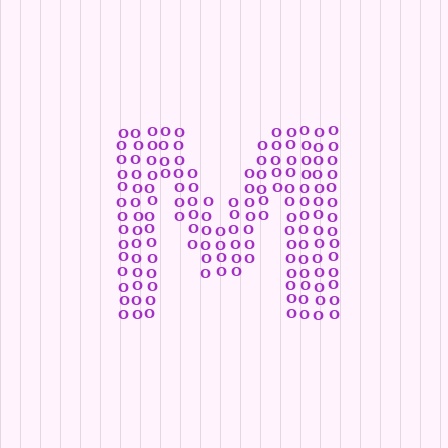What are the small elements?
The small elements are letter O's.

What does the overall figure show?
The overall figure shows the letter M.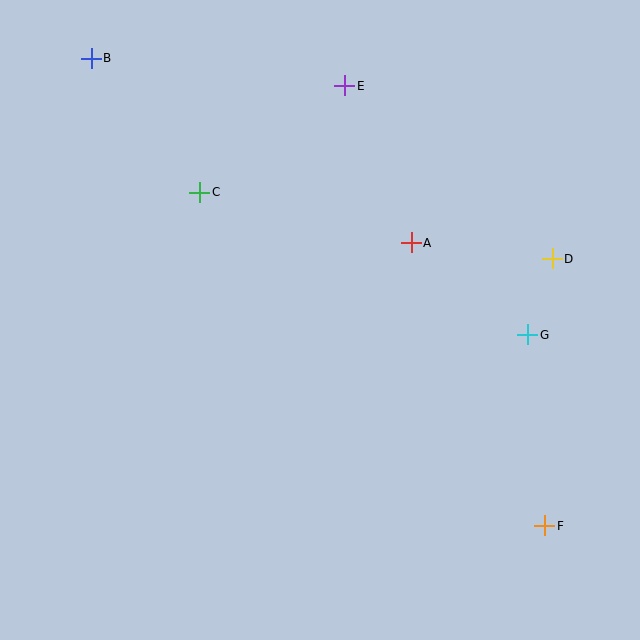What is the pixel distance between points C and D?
The distance between C and D is 359 pixels.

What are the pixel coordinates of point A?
Point A is at (411, 243).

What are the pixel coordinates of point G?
Point G is at (528, 335).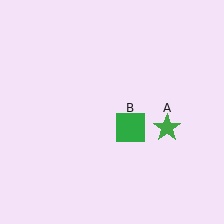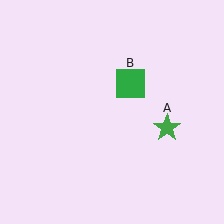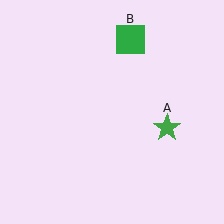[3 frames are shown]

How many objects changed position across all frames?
1 object changed position: green square (object B).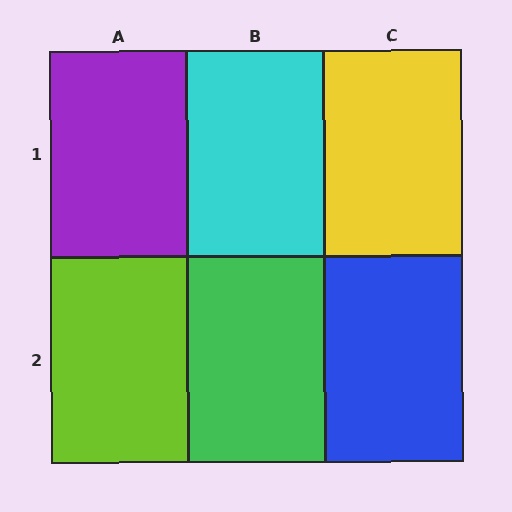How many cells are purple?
1 cell is purple.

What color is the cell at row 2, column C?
Blue.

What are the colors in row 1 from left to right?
Purple, cyan, yellow.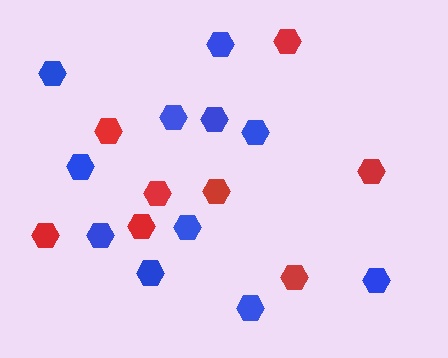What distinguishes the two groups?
There are 2 groups: one group of blue hexagons (11) and one group of red hexagons (8).